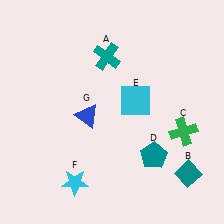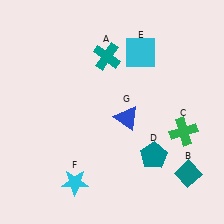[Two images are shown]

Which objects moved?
The objects that moved are: the cyan square (E), the blue triangle (G).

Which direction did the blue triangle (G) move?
The blue triangle (G) moved right.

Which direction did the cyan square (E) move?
The cyan square (E) moved up.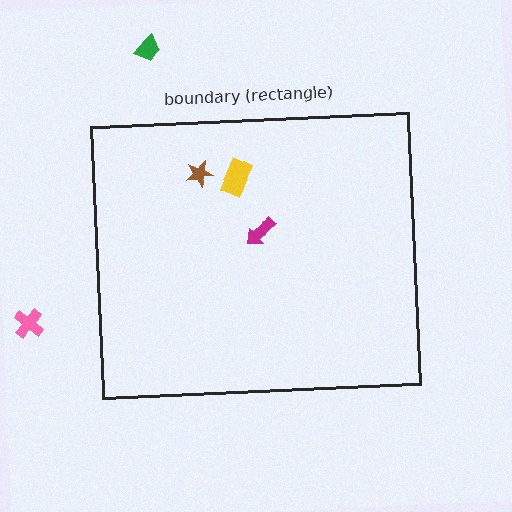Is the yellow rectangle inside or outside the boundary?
Inside.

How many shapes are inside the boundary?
3 inside, 2 outside.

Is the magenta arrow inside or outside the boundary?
Inside.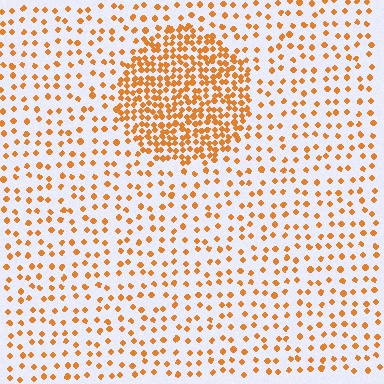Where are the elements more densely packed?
The elements are more densely packed inside the circle boundary.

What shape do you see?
I see a circle.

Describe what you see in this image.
The image contains small orange elements arranged at two different densities. A circle-shaped region is visible where the elements are more densely packed than the surrounding area.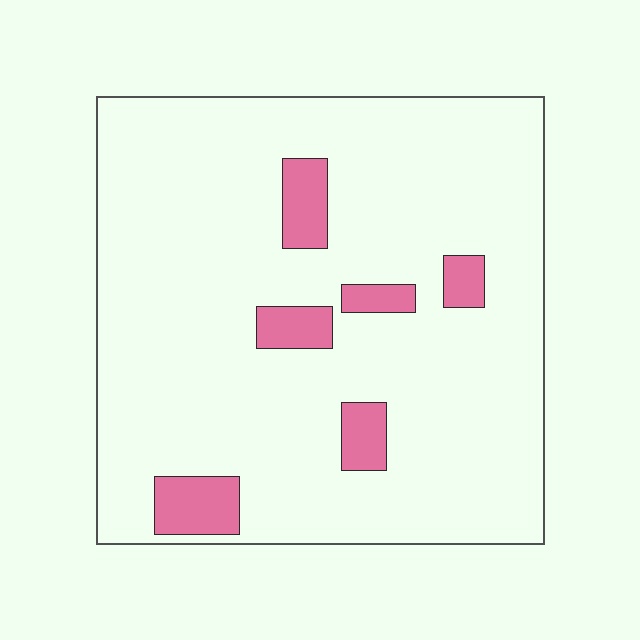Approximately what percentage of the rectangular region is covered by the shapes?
Approximately 10%.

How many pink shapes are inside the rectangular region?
6.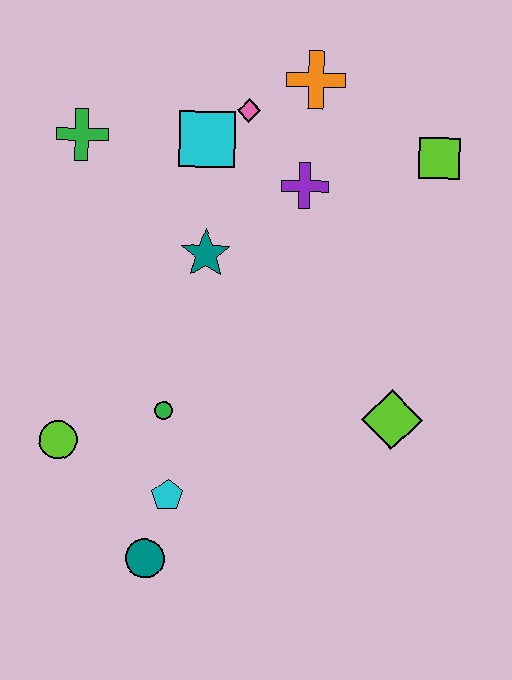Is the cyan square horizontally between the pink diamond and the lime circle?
Yes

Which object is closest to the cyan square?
The pink diamond is closest to the cyan square.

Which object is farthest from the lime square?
The teal circle is farthest from the lime square.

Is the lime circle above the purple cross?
No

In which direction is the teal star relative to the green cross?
The teal star is to the right of the green cross.